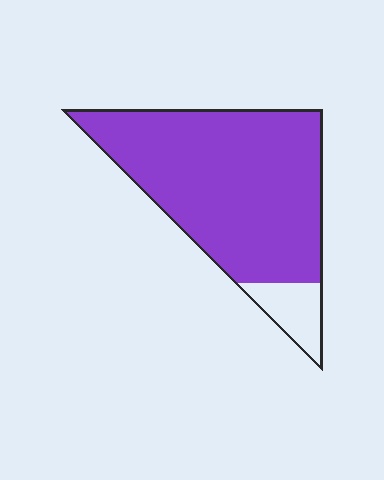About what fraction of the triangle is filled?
About seven eighths (7/8).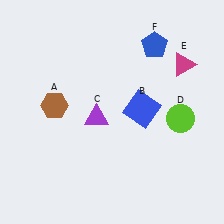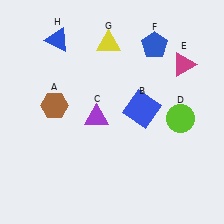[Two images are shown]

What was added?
A yellow triangle (G), a blue triangle (H) were added in Image 2.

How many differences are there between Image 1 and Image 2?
There are 2 differences between the two images.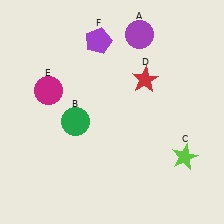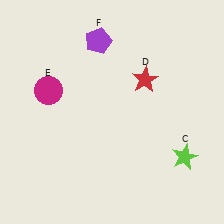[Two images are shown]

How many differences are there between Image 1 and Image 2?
There are 2 differences between the two images.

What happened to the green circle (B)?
The green circle (B) was removed in Image 2. It was in the bottom-left area of Image 1.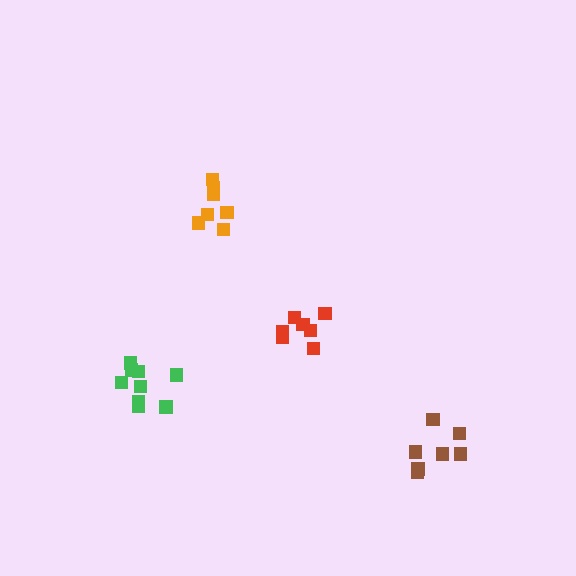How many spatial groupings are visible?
There are 4 spatial groupings.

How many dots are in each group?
Group 1: 9 dots, Group 2: 7 dots, Group 3: 7 dots, Group 4: 7 dots (30 total).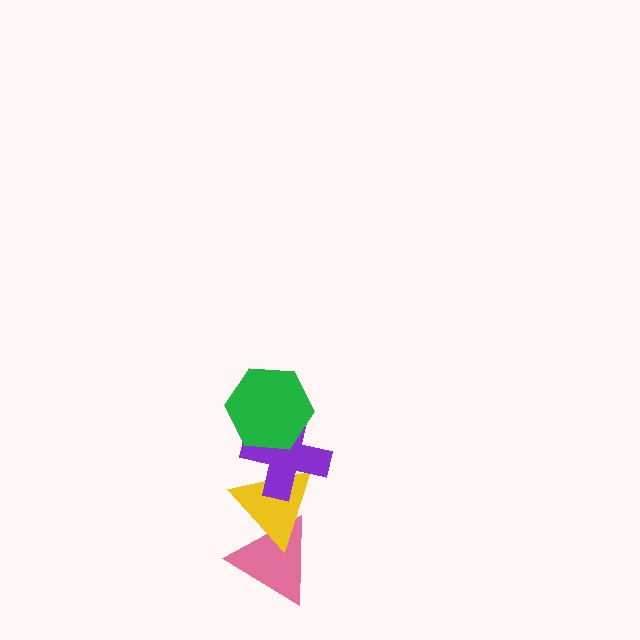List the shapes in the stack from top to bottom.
From top to bottom: the green hexagon, the purple cross, the yellow triangle, the pink triangle.